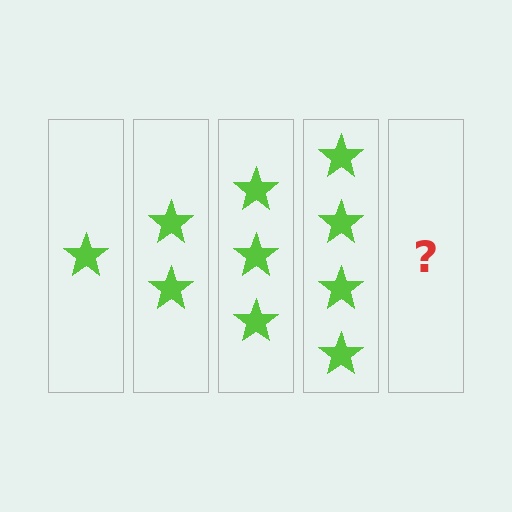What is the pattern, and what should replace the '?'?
The pattern is that each step adds one more star. The '?' should be 5 stars.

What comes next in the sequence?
The next element should be 5 stars.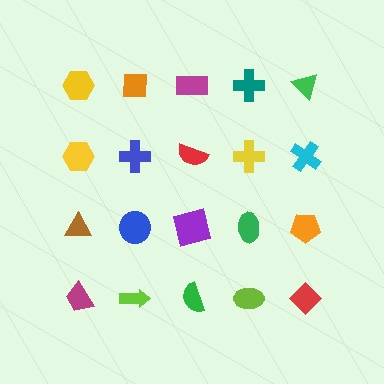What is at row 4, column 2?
A lime arrow.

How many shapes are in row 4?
5 shapes.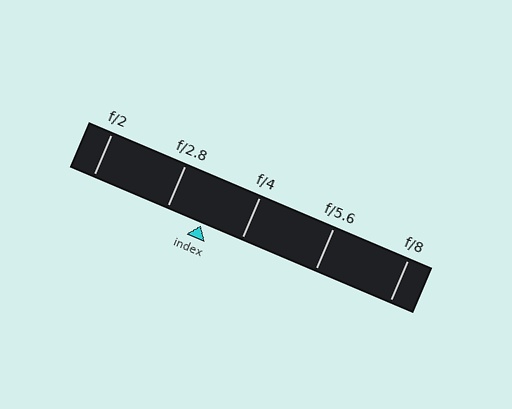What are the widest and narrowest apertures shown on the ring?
The widest aperture shown is f/2 and the narrowest is f/8.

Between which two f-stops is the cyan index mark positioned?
The index mark is between f/2.8 and f/4.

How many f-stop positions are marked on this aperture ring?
There are 5 f-stop positions marked.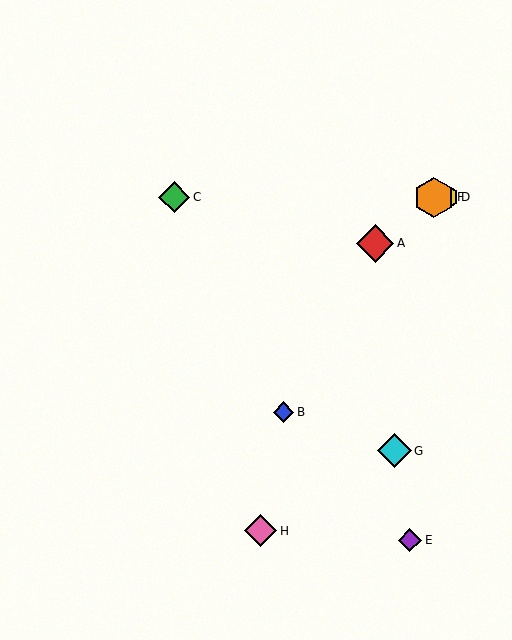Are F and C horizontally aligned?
Yes, both are at y≈197.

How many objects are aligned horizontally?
3 objects (C, D, F) are aligned horizontally.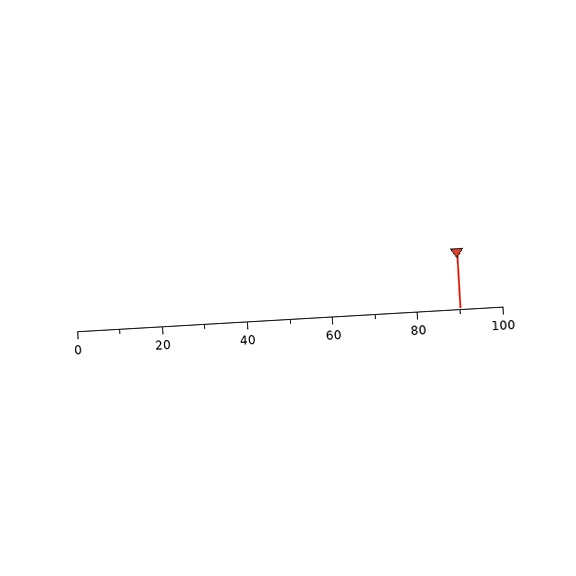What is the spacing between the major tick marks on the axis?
The major ticks are spaced 20 apart.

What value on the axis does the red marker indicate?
The marker indicates approximately 90.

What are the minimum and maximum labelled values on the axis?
The axis runs from 0 to 100.